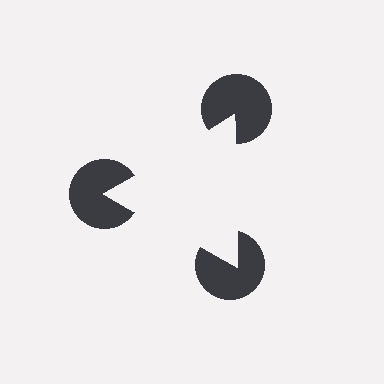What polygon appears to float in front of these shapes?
An illusory triangle — its edges are inferred from the aligned wedge cuts in the pac-man discs, not physically drawn.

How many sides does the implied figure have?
3 sides.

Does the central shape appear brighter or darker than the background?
It typically appears slightly brighter than the background, even though no actual brightness change is drawn.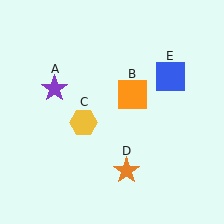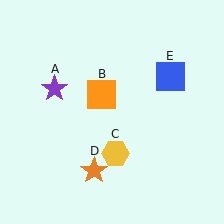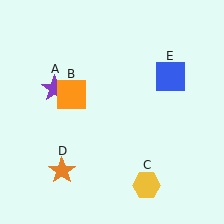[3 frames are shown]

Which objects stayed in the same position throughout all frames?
Purple star (object A) and blue square (object E) remained stationary.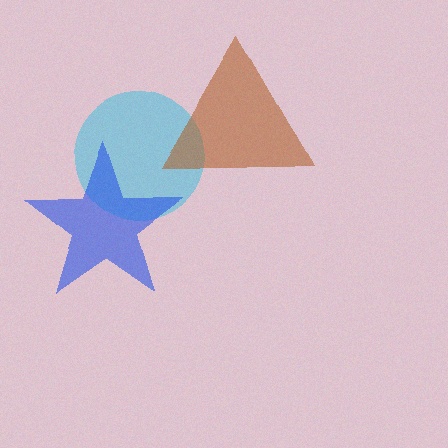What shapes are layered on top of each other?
The layered shapes are: a cyan circle, a blue star, a brown triangle.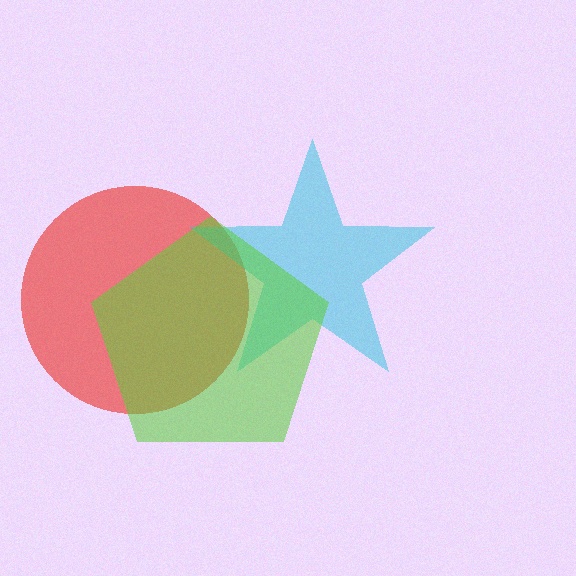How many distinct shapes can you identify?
There are 3 distinct shapes: a red circle, a cyan star, a lime pentagon.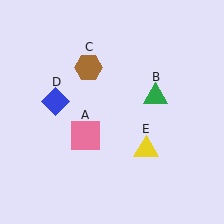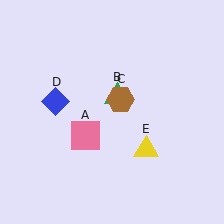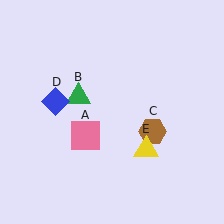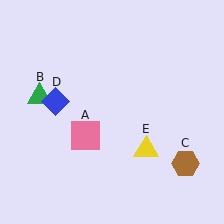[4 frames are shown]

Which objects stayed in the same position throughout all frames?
Pink square (object A) and blue diamond (object D) and yellow triangle (object E) remained stationary.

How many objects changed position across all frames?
2 objects changed position: green triangle (object B), brown hexagon (object C).